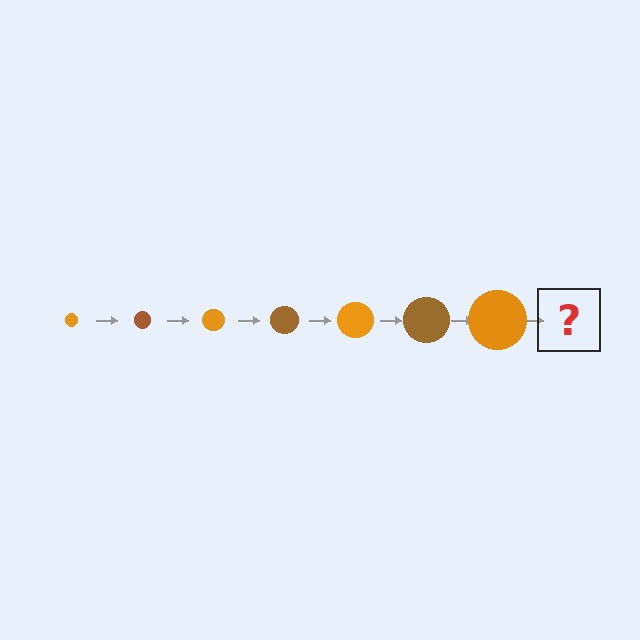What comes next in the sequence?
The next element should be a brown circle, larger than the previous one.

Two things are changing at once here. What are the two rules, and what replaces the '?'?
The two rules are that the circle grows larger each step and the color cycles through orange and brown. The '?' should be a brown circle, larger than the previous one.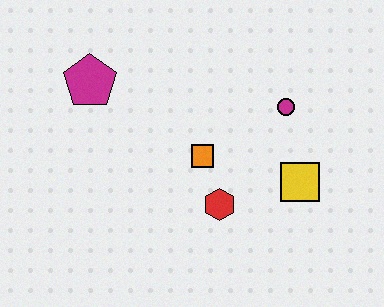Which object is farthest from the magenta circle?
The magenta pentagon is farthest from the magenta circle.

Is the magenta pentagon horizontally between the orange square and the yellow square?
No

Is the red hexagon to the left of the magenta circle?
Yes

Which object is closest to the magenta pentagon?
The orange square is closest to the magenta pentagon.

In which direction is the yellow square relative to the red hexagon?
The yellow square is to the right of the red hexagon.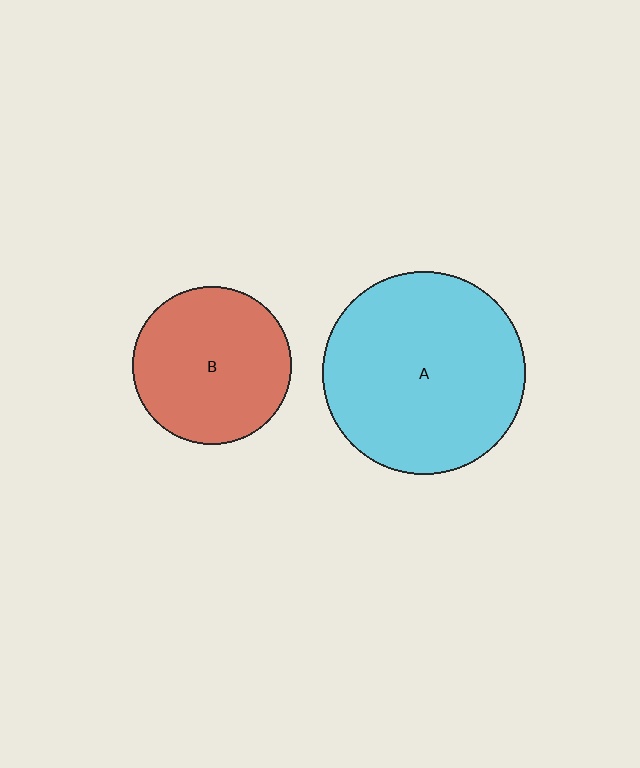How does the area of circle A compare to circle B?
Approximately 1.6 times.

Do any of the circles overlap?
No, none of the circles overlap.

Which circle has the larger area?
Circle A (cyan).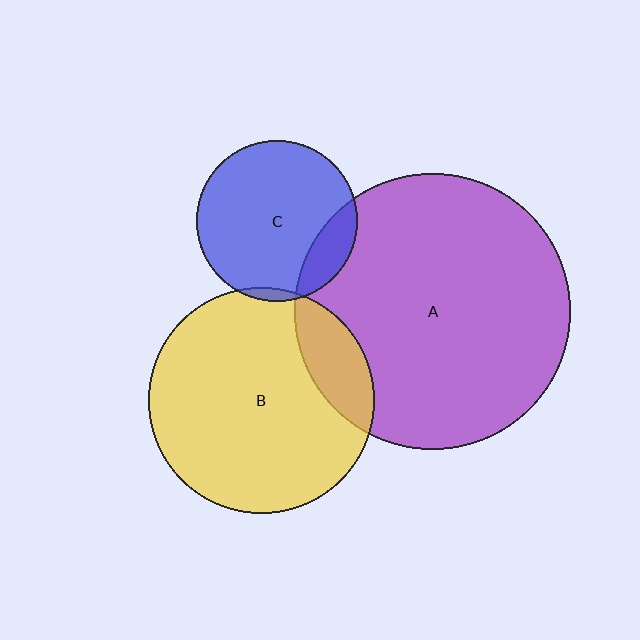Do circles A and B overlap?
Yes.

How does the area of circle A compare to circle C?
Approximately 2.9 times.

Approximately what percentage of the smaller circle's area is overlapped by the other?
Approximately 15%.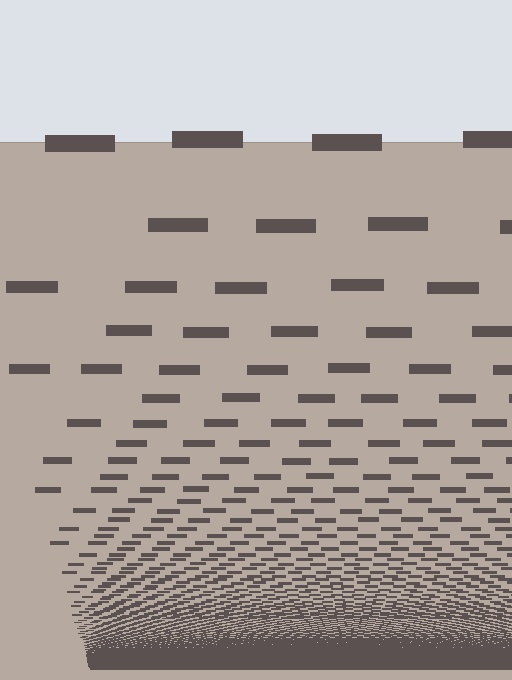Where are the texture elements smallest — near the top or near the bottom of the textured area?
Near the bottom.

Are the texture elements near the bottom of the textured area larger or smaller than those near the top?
Smaller. The gradient is inverted — elements near the bottom are smaller and denser.